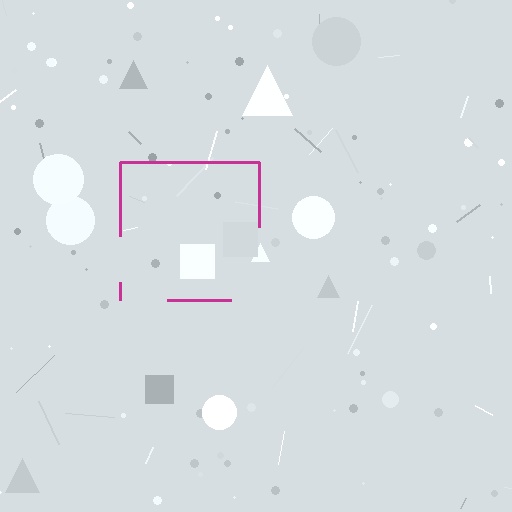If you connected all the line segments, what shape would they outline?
They would outline a square.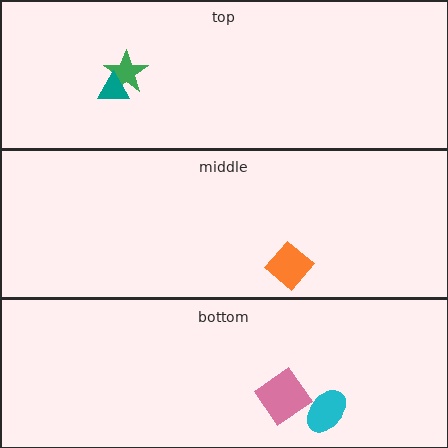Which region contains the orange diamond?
The middle region.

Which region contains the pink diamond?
The bottom region.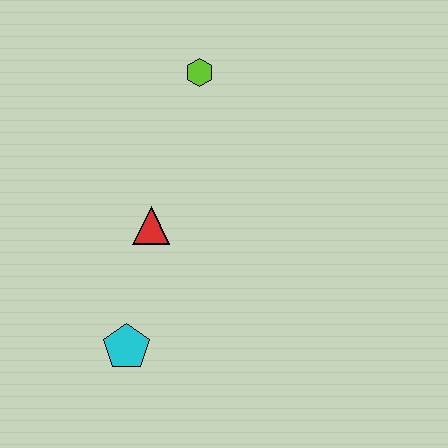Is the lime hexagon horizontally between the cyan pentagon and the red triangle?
No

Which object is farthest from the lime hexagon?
The cyan pentagon is farthest from the lime hexagon.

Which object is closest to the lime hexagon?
The red triangle is closest to the lime hexagon.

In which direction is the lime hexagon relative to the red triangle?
The lime hexagon is above the red triangle.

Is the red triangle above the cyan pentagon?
Yes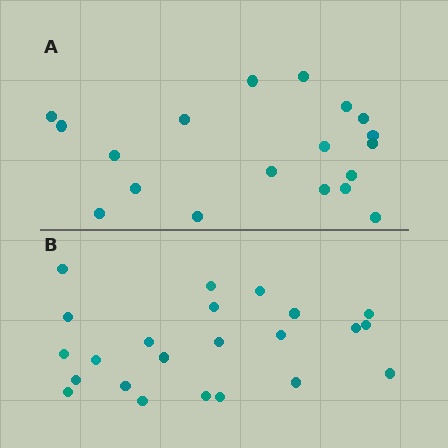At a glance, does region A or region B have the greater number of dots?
Region B (the bottom region) has more dots.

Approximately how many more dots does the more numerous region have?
Region B has about 4 more dots than region A.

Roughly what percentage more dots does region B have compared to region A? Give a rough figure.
About 20% more.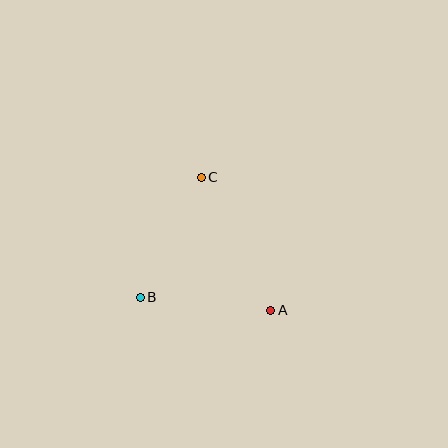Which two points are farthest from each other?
Points A and C are farthest from each other.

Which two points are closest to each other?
Points A and B are closest to each other.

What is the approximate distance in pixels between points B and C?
The distance between B and C is approximately 134 pixels.